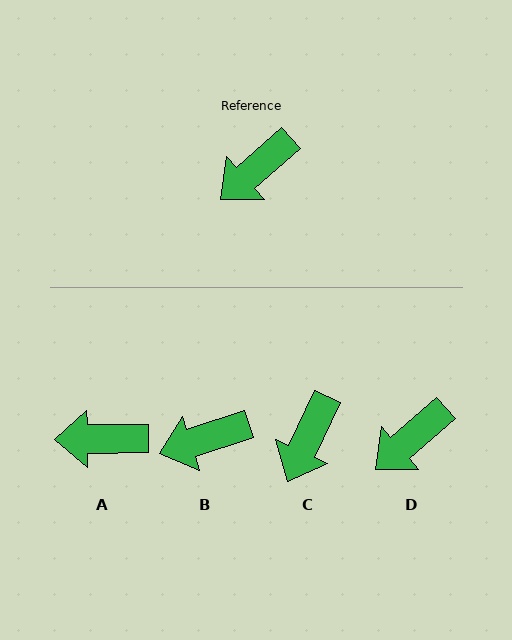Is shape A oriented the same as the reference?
No, it is off by about 41 degrees.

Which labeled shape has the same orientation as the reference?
D.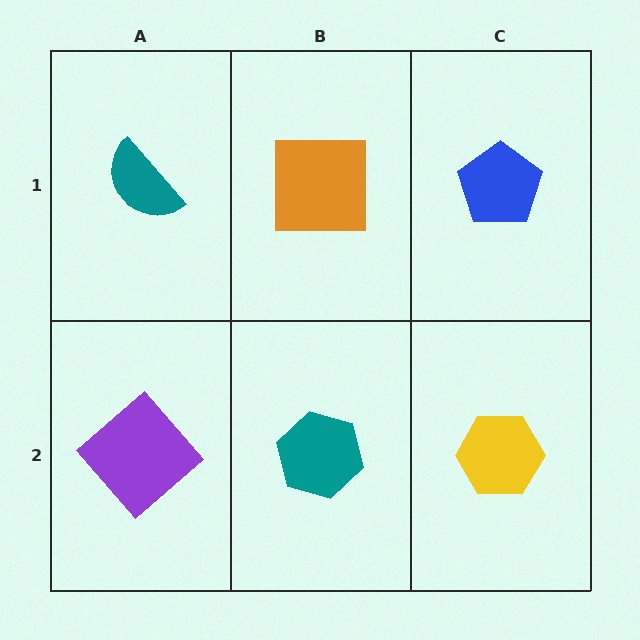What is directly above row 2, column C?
A blue pentagon.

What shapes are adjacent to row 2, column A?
A teal semicircle (row 1, column A), a teal hexagon (row 2, column B).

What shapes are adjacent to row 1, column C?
A yellow hexagon (row 2, column C), an orange square (row 1, column B).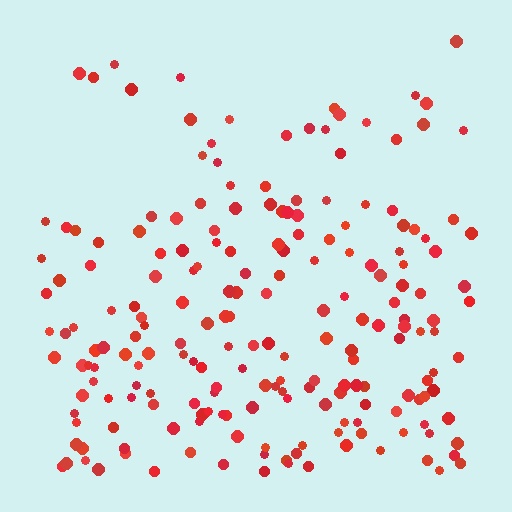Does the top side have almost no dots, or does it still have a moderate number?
Still a moderate number, just noticeably fewer than the bottom.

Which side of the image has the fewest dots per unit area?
The top.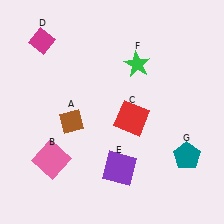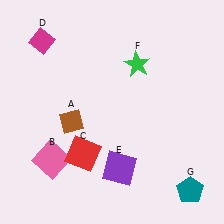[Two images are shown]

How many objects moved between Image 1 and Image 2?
2 objects moved between the two images.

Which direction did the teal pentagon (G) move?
The teal pentagon (G) moved down.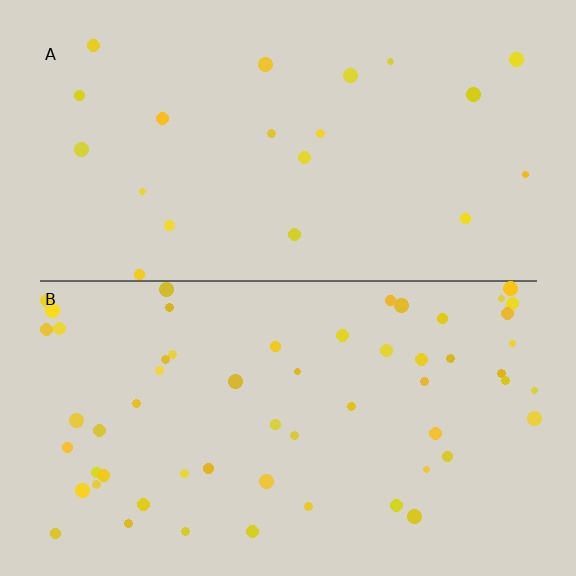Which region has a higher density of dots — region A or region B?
B (the bottom).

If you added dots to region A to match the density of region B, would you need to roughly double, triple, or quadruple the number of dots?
Approximately triple.